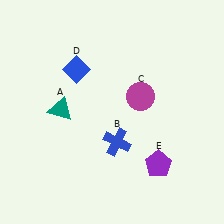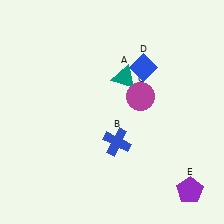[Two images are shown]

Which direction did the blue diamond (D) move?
The blue diamond (D) moved right.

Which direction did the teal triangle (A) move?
The teal triangle (A) moved right.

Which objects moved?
The objects that moved are: the teal triangle (A), the blue diamond (D), the purple pentagon (E).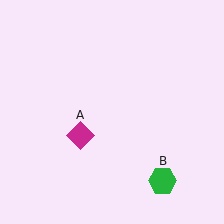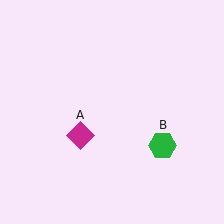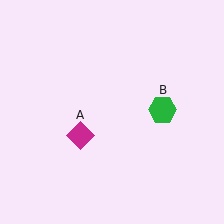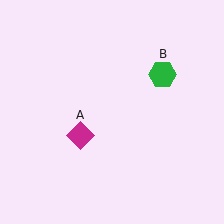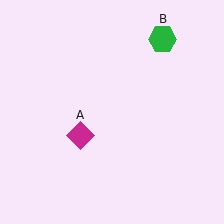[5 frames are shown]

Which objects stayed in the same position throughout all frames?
Magenta diamond (object A) remained stationary.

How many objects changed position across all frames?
1 object changed position: green hexagon (object B).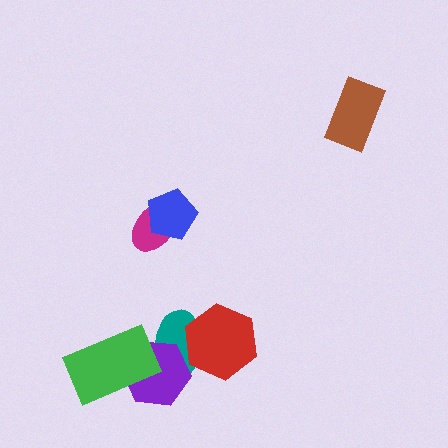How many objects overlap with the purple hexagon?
2 objects overlap with the purple hexagon.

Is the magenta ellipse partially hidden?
Yes, it is partially covered by another shape.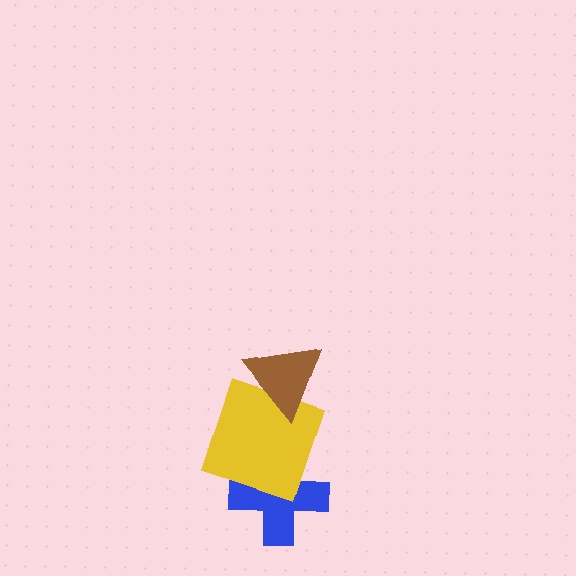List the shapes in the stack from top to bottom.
From top to bottom: the brown triangle, the yellow square, the blue cross.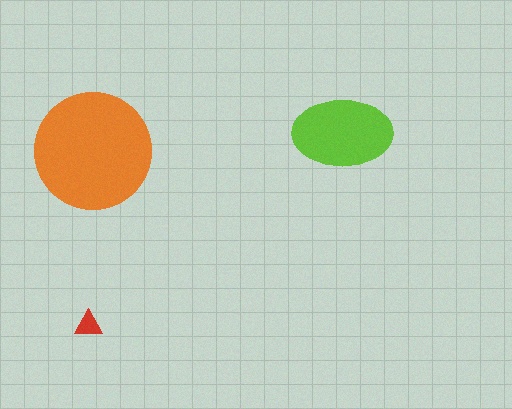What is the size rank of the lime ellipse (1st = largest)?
2nd.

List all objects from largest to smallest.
The orange circle, the lime ellipse, the red triangle.